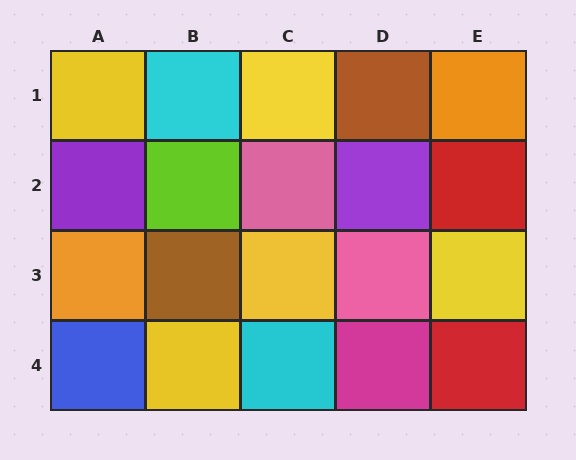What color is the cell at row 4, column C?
Cyan.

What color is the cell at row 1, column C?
Yellow.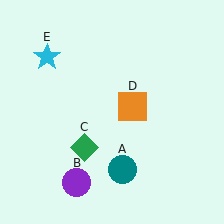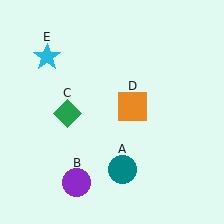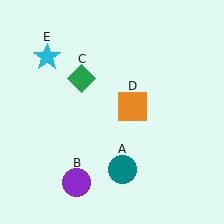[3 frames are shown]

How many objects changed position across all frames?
1 object changed position: green diamond (object C).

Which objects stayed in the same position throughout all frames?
Teal circle (object A) and purple circle (object B) and orange square (object D) and cyan star (object E) remained stationary.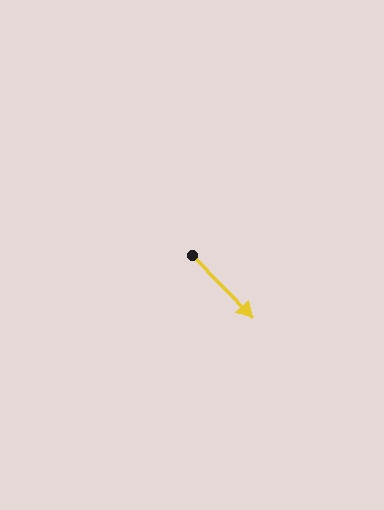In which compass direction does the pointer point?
Southeast.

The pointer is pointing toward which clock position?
Roughly 5 o'clock.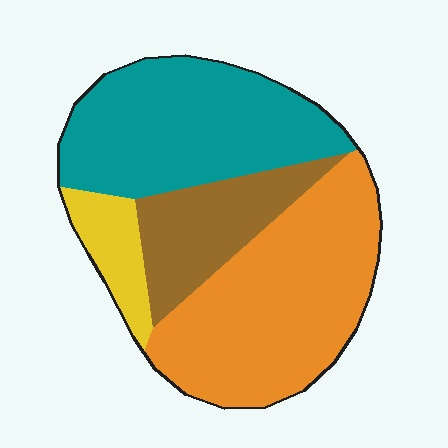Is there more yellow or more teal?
Teal.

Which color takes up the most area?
Orange, at roughly 40%.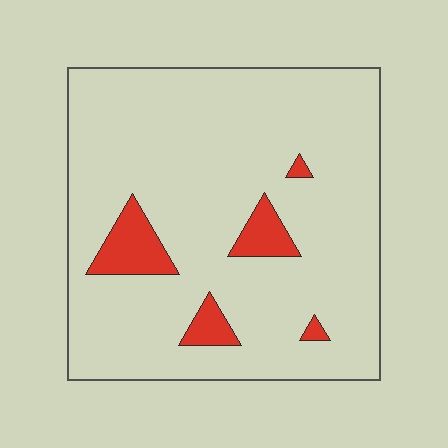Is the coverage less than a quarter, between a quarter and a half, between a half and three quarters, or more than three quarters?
Less than a quarter.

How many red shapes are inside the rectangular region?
5.